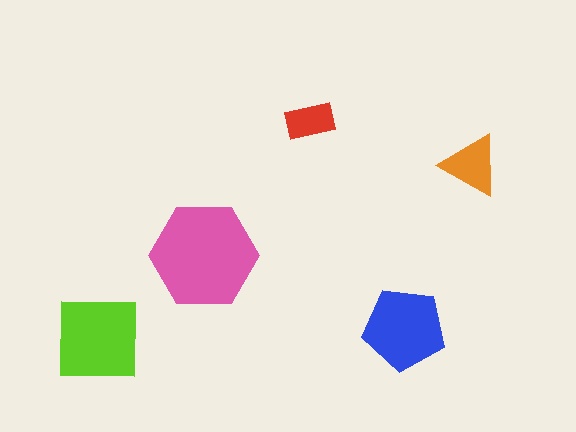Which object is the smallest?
The red rectangle.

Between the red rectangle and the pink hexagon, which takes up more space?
The pink hexagon.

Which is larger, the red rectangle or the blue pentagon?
The blue pentagon.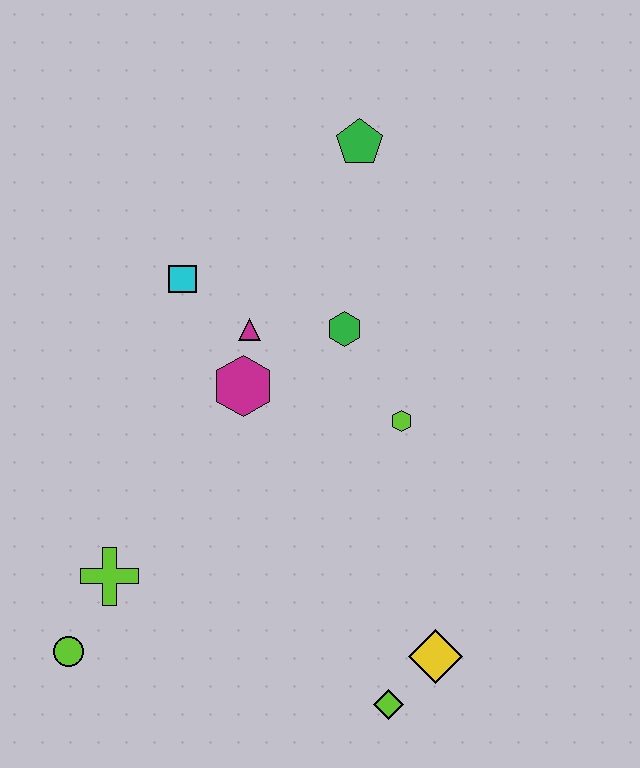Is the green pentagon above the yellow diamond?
Yes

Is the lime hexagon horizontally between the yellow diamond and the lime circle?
Yes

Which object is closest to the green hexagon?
The magenta triangle is closest to the green hexagon.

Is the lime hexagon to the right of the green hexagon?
Yes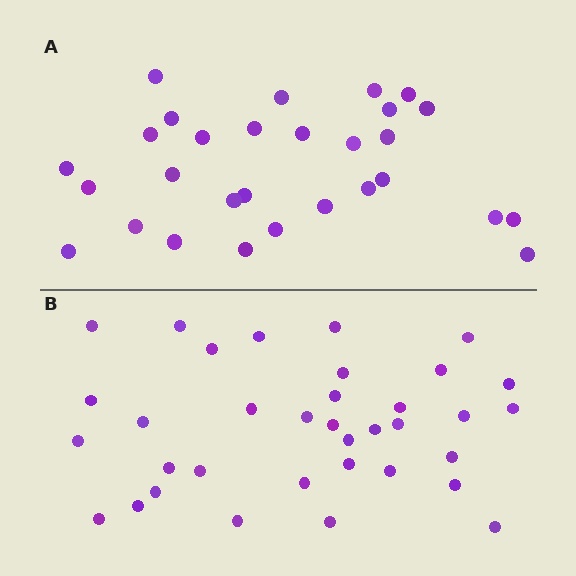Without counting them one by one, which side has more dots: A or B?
Region B (the bottom region) has more dots.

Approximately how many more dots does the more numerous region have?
Region B has about 6 more dots than region A.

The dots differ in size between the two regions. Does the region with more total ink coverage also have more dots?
No. Region A has more total ink coverage because its dots are larger, but region B actually contains more individual dots. Total area can be misleading — the number of items is what matters here.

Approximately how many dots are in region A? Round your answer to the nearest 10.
About 30 dots. (The exact count is 29, which rounds to 30.)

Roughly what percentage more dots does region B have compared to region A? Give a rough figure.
About 20% more.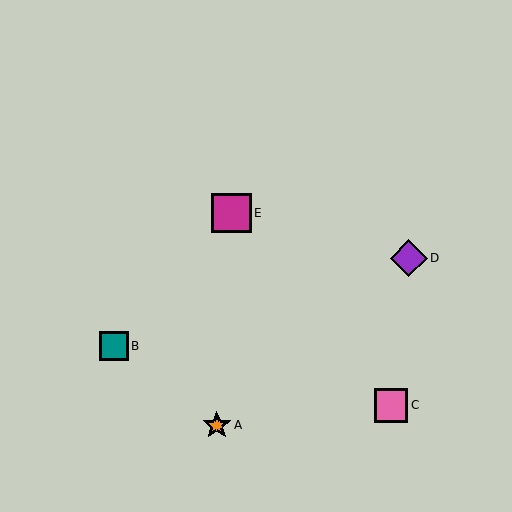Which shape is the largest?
The magenta square (labeled E) is the largest.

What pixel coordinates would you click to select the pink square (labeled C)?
Click at (391, 405) to select the pink square C.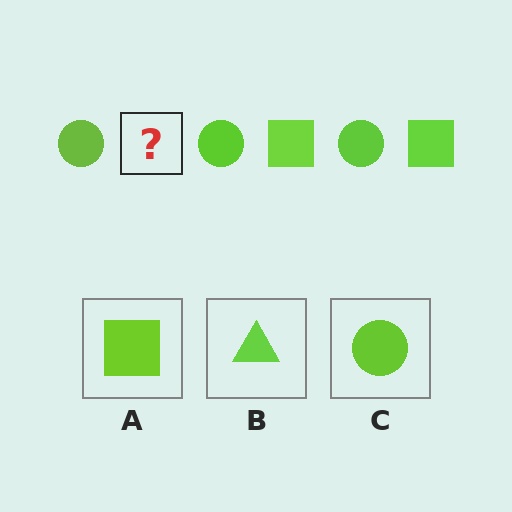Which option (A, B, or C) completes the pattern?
A.